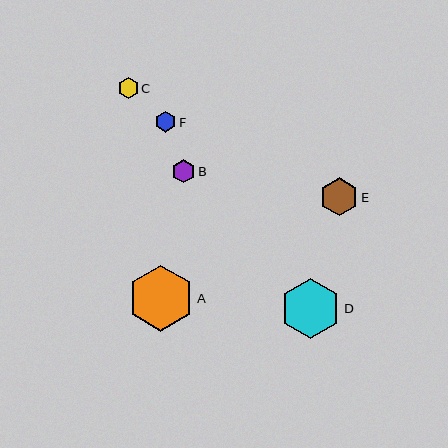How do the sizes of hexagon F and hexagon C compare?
Hexagon F and hexagon C are approximately the same size.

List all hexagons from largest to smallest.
From largest to smallest: A, D, E, B, F, C.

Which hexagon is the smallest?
Hexagon C is the smallest with a size of approximately 20 pixels.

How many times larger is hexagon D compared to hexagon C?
Hexagon D is approximately 3.0 times the size of hexagon C.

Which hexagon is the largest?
Hexagon A is the largest with a size of approximately 66 pixels.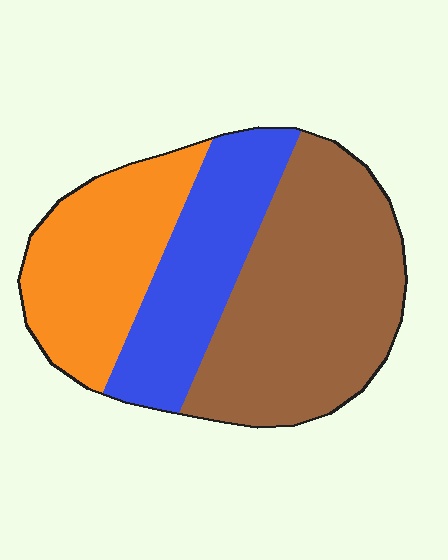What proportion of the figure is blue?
Blue takes up about one quarter (1/4) of the figure.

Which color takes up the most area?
Brown, at roughly 45%.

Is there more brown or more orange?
Brown.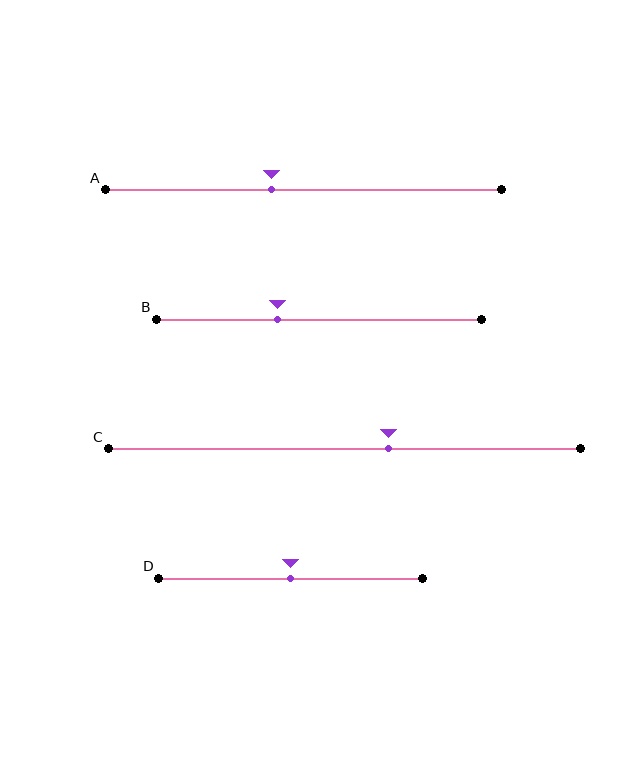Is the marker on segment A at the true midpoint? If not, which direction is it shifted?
No, the marker on segment A is shifted to the left by about 8% of the segment length.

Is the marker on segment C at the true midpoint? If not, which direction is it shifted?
No, the marker on segment C is shifted to the right by about 10% of the segment length.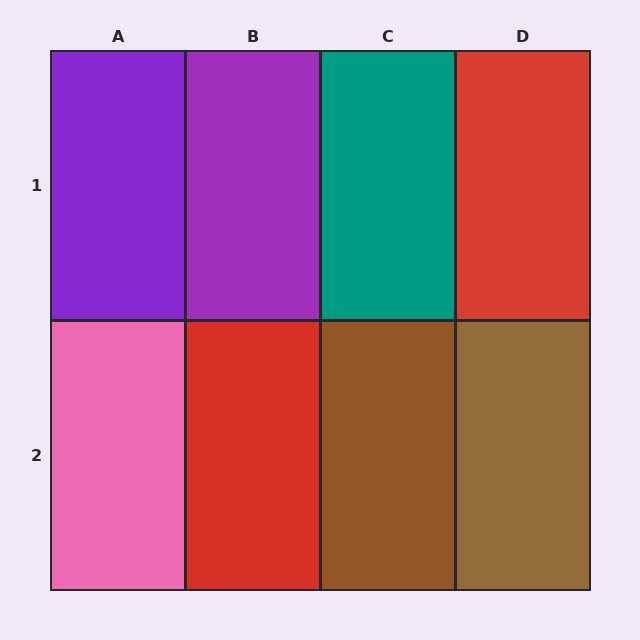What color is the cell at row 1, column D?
Red.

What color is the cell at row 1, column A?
Purple.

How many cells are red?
2 cells are red.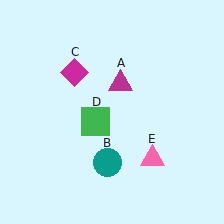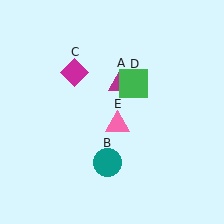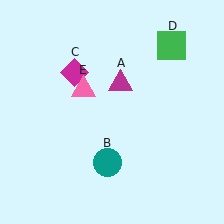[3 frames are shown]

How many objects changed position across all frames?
2 objects changed position: green square (object D), pink triangle (object E).